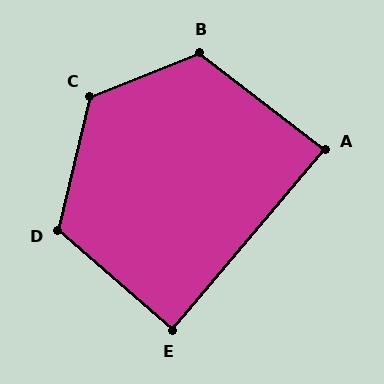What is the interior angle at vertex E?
Approximately 89 degrees (approximately right).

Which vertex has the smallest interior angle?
A, at approximately 88 degrees.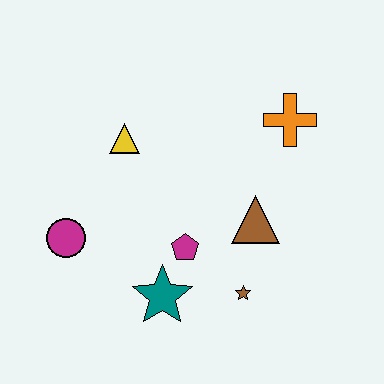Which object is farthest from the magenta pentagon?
The orange cross is farthest from the magenta pentagon.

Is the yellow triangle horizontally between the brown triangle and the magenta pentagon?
No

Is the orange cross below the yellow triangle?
No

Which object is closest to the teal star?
The magenta pentagon is closest to the teal star.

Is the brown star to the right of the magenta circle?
Yes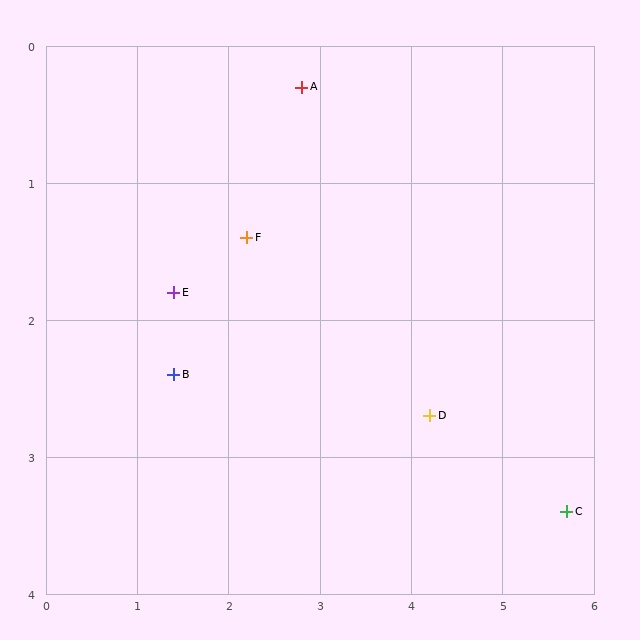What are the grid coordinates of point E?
Point E is at approximately (1.4, 1.8).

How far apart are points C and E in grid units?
Points C and E are about 4.6 grid units apart.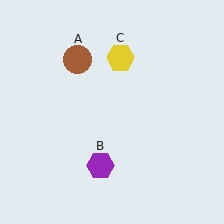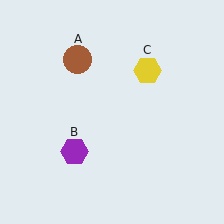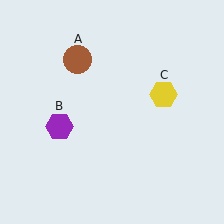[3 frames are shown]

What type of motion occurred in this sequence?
The purple hexagon (object B), yellow hexagon (object C) rotated clockwise around the center of the scene.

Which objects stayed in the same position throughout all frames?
Brown circle (object A) remained stationary.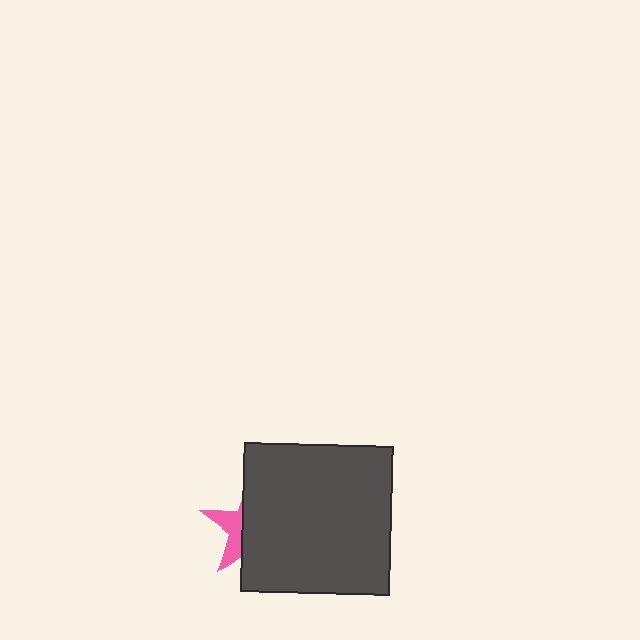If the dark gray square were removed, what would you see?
You would see the complete pink star.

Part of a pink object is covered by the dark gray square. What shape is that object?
It is a star.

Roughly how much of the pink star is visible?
A small part of it is visible (roughly 33%).